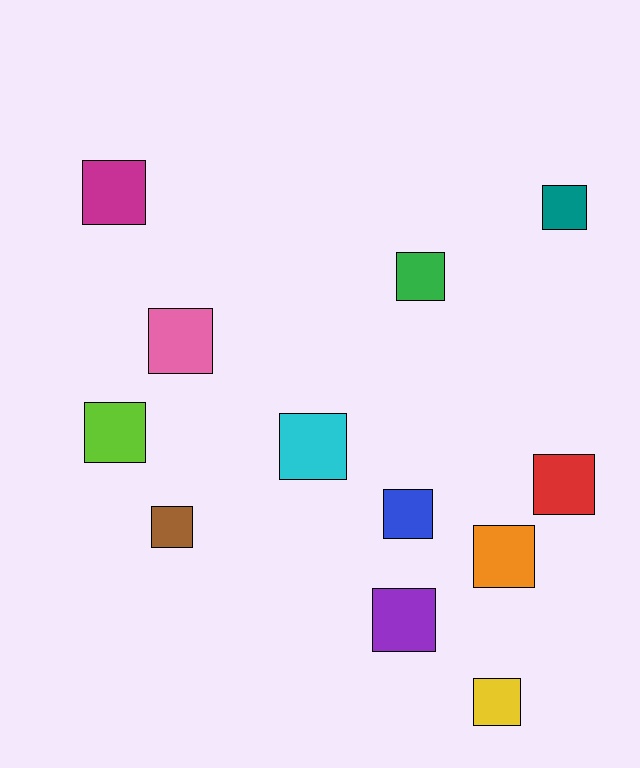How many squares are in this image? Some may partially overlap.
There are 12 squares.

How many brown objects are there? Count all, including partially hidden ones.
There is 1 brown object.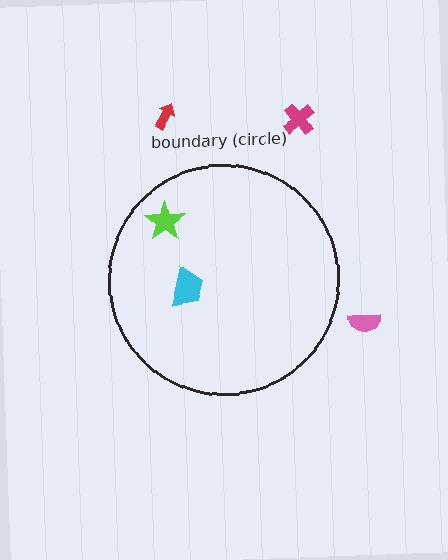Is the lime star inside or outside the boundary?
Inside.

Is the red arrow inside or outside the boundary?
Outside.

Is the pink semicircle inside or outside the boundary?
Outside.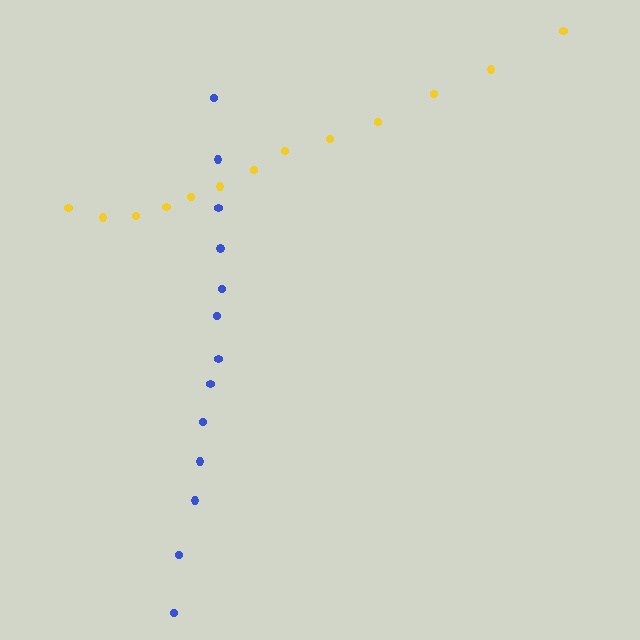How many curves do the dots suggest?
There are 2 distinct paths.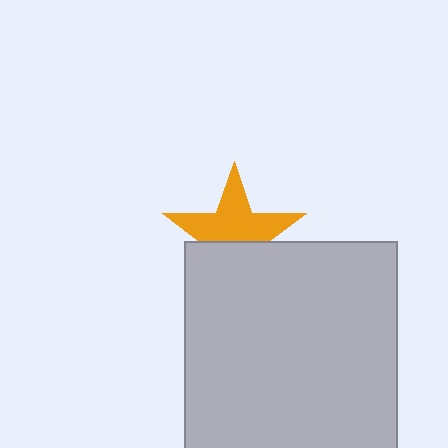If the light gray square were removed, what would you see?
You would see the complete orange star.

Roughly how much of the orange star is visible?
About half of it is visible (roughly 59%).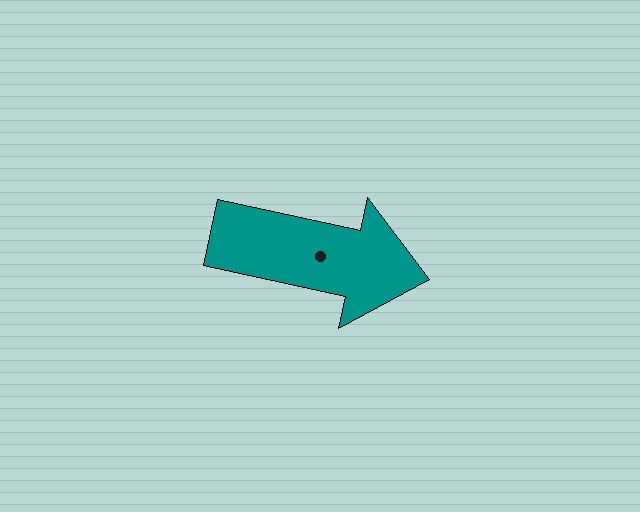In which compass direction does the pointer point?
East.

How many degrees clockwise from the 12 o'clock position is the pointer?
Approximately 102 degrees.